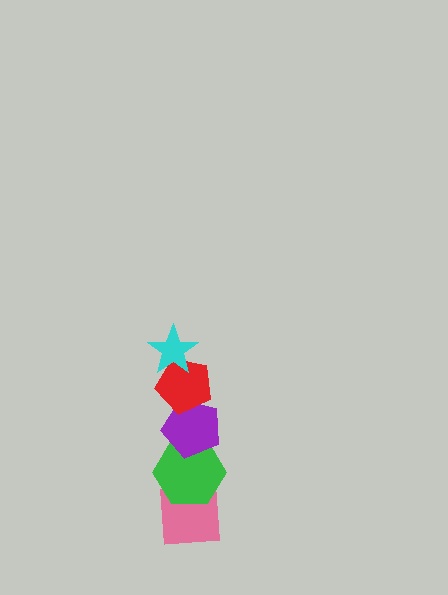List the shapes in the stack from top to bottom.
From top to bottom: the cyan star, the red pentagon, the purple pentagon, the green hexagon, the pink square.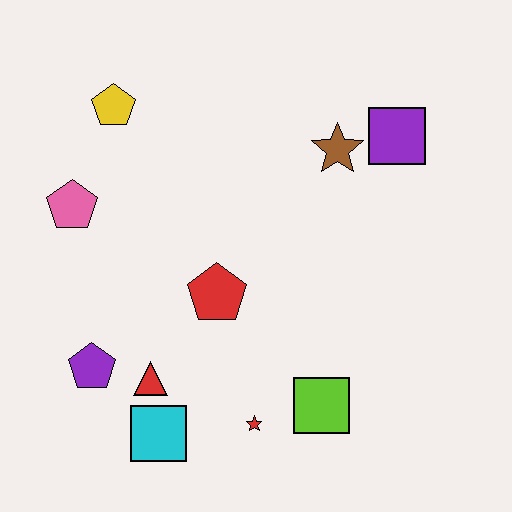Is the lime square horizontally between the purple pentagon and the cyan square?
No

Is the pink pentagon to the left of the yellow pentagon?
Yes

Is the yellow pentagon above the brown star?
Yes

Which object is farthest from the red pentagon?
The purple square is farthest from the red pentagon.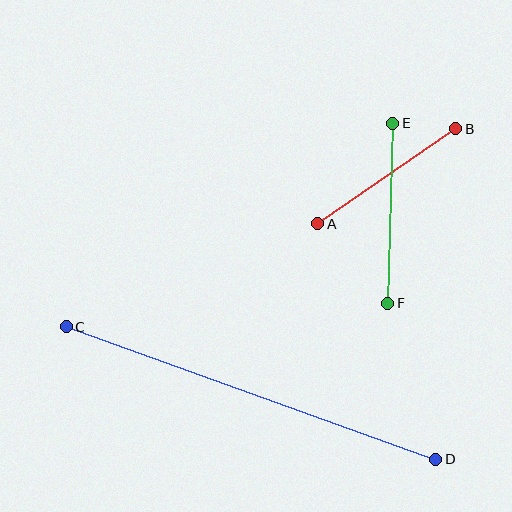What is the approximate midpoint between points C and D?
The midpoint is at approximately (251, 393) pixels.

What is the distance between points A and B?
The distance is approximately 167 pixels.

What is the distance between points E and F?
The distance is approximately 180 pixels.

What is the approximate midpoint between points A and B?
The midpoint is at approximately (387, 176) pixels.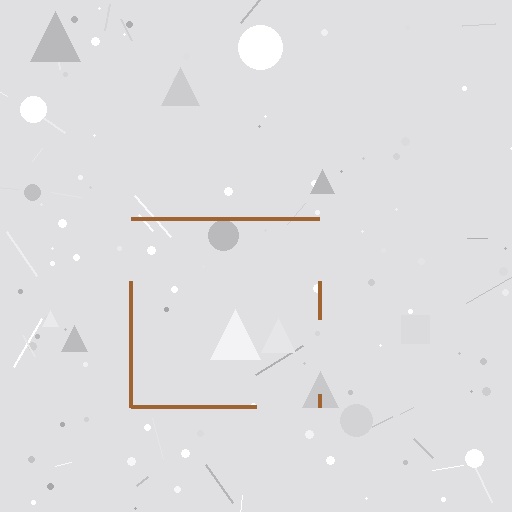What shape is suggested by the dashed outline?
The dashed outline suggests a square.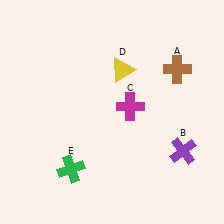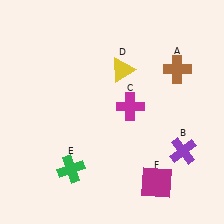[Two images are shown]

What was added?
A magenta square (F) was added in Image 2.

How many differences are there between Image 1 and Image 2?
There is 1 difference between the two images.